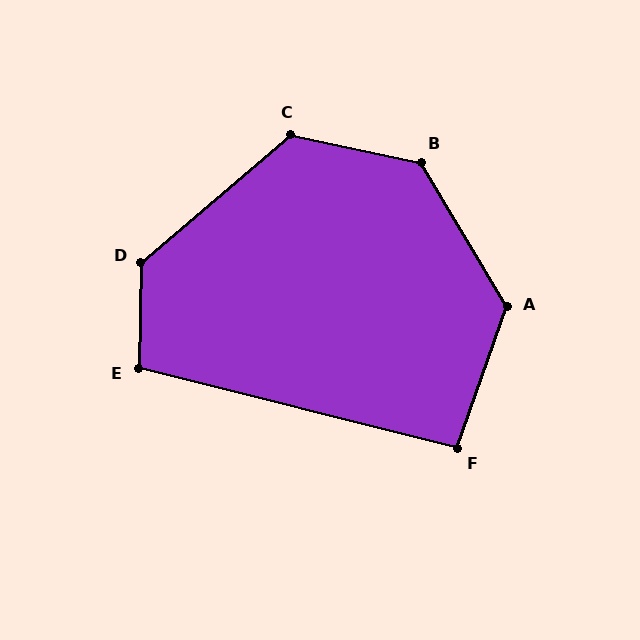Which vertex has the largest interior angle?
B, at approximately 133 degrees.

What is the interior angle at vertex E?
Approximately 103 degrees (obtuse).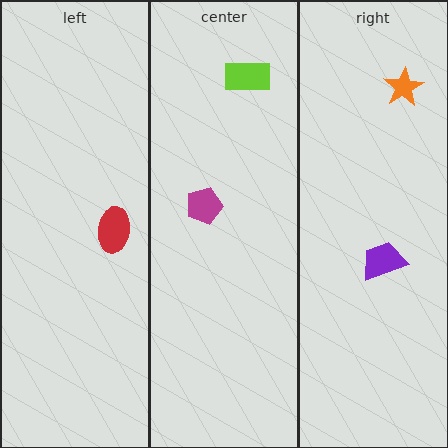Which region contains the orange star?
The right region.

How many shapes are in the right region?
2.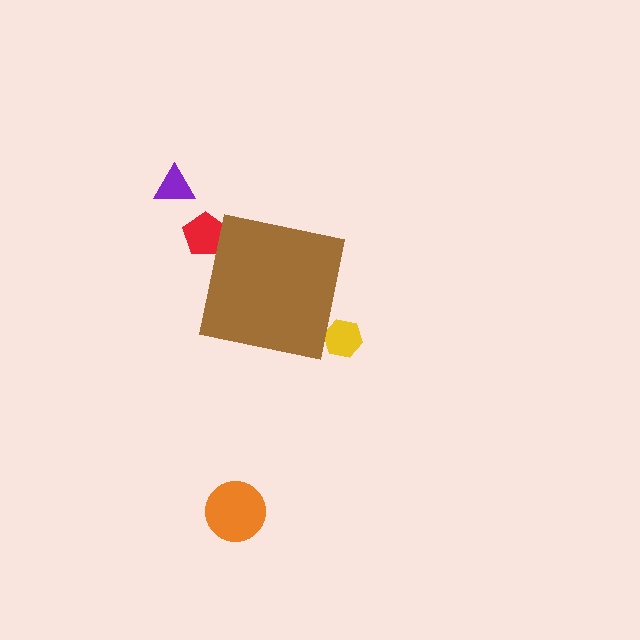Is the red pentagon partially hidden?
Yes, the red pentagon is partially hidden behind the brown square.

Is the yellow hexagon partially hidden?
Yes, the yellow hexagon is partially hidden behind the brown square.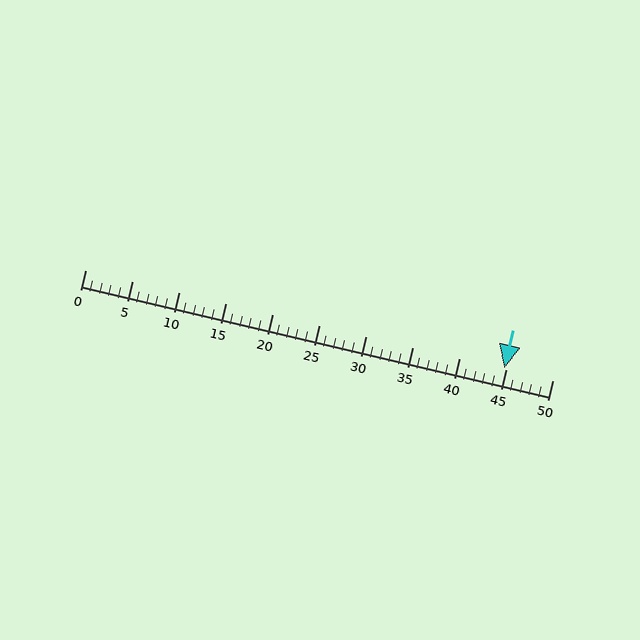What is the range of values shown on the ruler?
The ruler shows values from 0 to 50.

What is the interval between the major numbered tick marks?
The major tick marks are spaced 5 units apart.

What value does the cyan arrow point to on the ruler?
The cyan arrow points to approximately 45.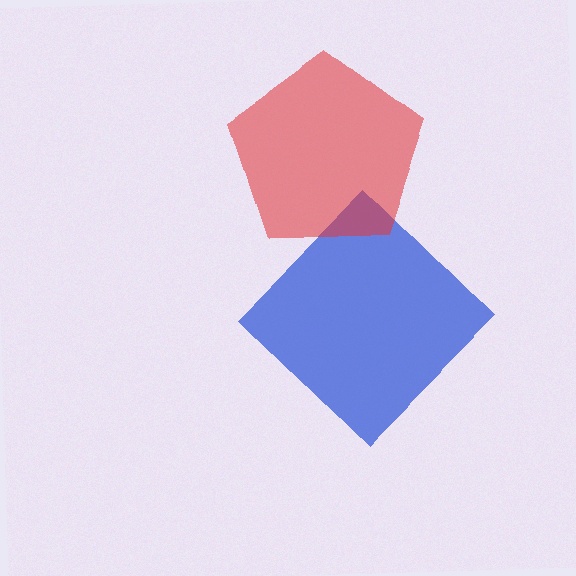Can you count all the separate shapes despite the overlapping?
Yes, there are 2 separate shapes.